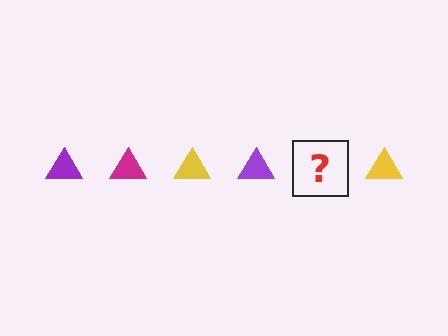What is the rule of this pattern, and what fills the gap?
The rule is that the pattern cycles through purple, magenta, yellow triangles. The gap should be filled with a magenta triangle.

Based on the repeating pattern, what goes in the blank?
The blank should be a magenta triangle.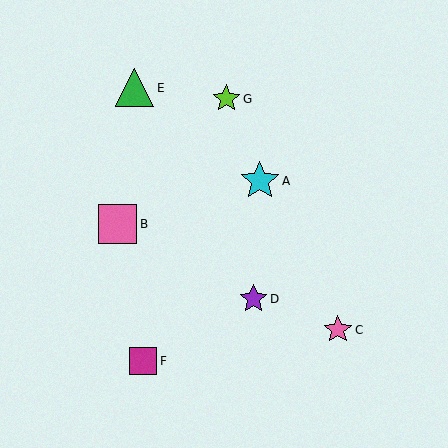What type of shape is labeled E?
Shape E is a green triangle.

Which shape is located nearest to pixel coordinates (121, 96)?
The green triangle (labeled E) at (134, 88) is nearest to that location.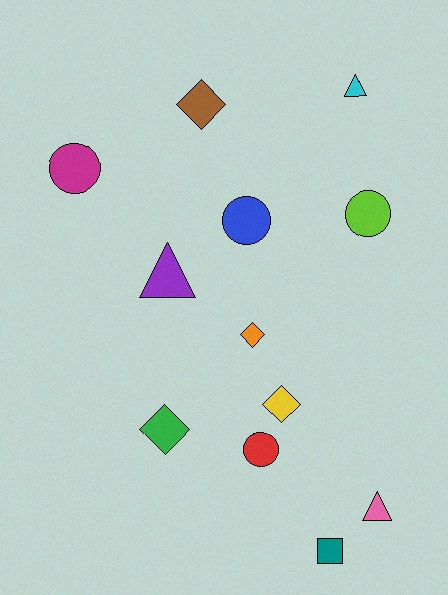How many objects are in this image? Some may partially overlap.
There are 12 objects.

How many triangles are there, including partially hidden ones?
There are 3 triangles.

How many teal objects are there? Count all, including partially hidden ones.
There is 1 teal object.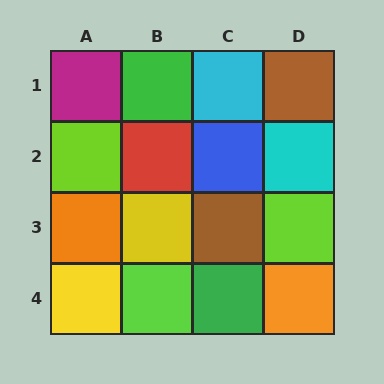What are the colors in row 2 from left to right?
Lime, red, blue, cyan.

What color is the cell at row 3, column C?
Brown.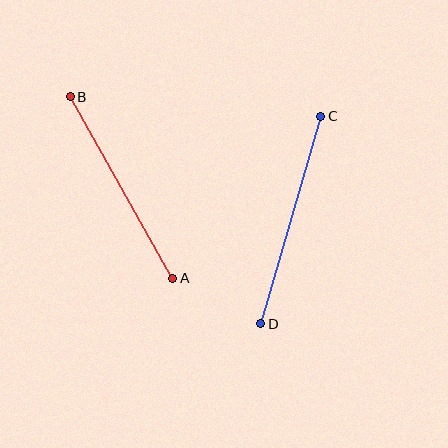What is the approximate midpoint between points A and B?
The midpoint is at approximately (121, 187) pixels.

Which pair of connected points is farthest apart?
Points C and D are farthest apart.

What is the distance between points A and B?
The distance is approximately 208 pixels.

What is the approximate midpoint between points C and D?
The midpoint is at approximately (291, 220) pixels.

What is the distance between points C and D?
The distance is approximately 216 pixels.